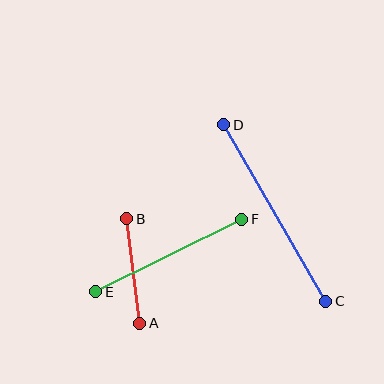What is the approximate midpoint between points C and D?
The midpoint is at approximately (275, 213) pixels.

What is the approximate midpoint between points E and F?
The midpoint is at approximately (169, 255) pixels.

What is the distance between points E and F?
The distance is approximately 163 pixels.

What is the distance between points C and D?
The distance is approximately 204 pixels.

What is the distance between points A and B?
The distance is approximately 105 pixels.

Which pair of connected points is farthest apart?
Points C and D are farthest apart.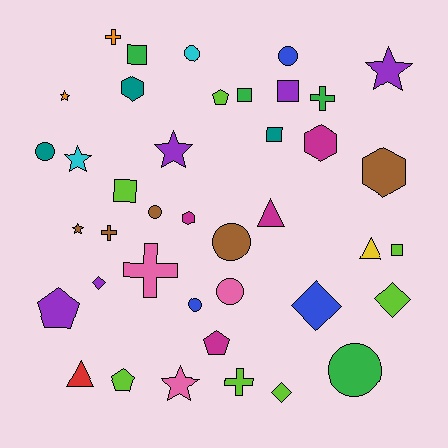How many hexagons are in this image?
There are 4 hexagons.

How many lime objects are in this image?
There are 7 lime objects.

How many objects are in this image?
There are 40 objects.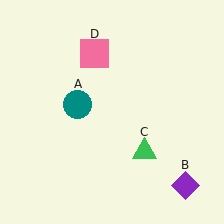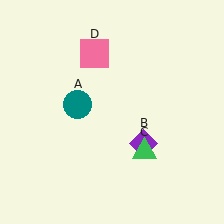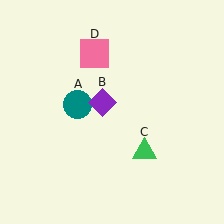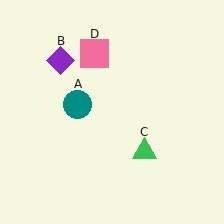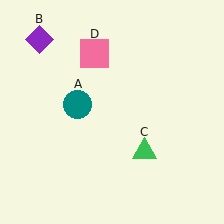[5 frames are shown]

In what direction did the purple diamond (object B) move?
The purple diamond (object B) moved up and to the left.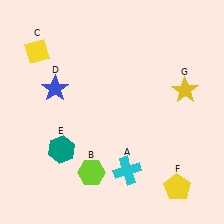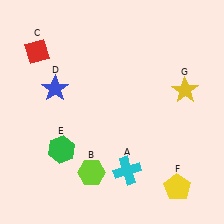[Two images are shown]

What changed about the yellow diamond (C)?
In Image 1, C is yellow. In Image 2, it changed to red.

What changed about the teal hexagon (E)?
In Image 1, E is teal. In Image 2, it changed to green.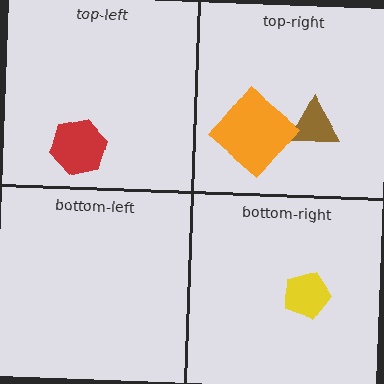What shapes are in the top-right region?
The brown triangle, the orange diamond.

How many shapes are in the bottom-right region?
1.